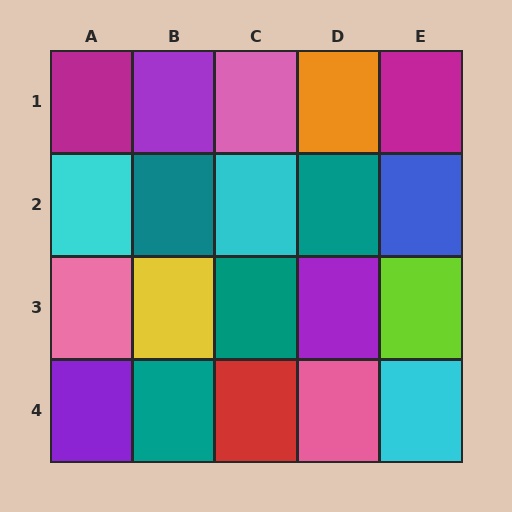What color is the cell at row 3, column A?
Pink.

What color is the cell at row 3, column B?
Yellow.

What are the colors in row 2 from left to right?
Cyan, teal, cyan, teal, blue.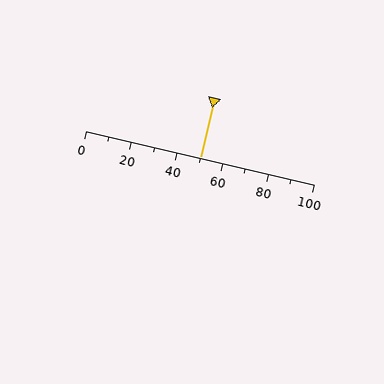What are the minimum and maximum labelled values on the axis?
The axis runs from 0 to 100.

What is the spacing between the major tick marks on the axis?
The major ticks are spaced 20 apart.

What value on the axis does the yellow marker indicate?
The marker indicates approximately 50.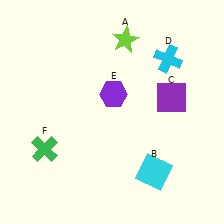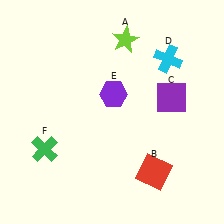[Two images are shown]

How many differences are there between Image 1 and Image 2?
There is 1 difference between the two images.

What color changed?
The square (B) changed from cyan in Image 1 to red in Image 2.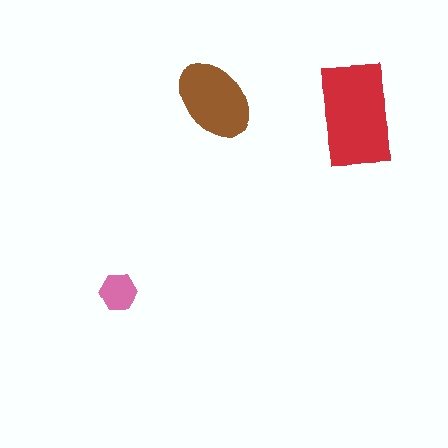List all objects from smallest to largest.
The pink hexagon, the brown ellipse, the red rectangle.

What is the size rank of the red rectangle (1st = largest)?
1st.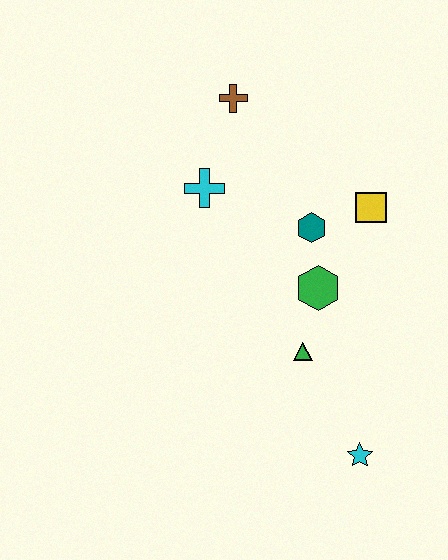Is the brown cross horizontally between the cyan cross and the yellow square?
Yes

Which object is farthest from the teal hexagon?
The cyan star is farthest from the teal hexagon.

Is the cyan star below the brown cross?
Yes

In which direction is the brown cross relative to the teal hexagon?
The brown cross is above the teal hexagon.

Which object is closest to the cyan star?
The green triangle is closest to the cyan star.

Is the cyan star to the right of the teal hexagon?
Yes